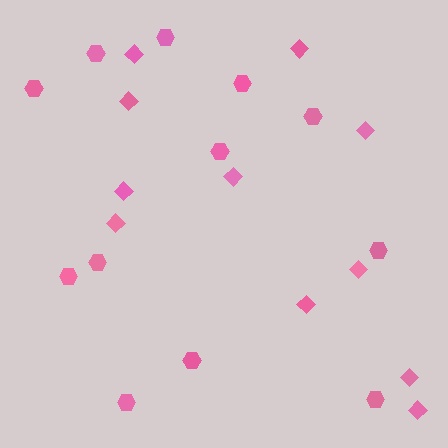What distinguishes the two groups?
There are 2 groups: one group of hexagons (12) and one group of diamonds (11).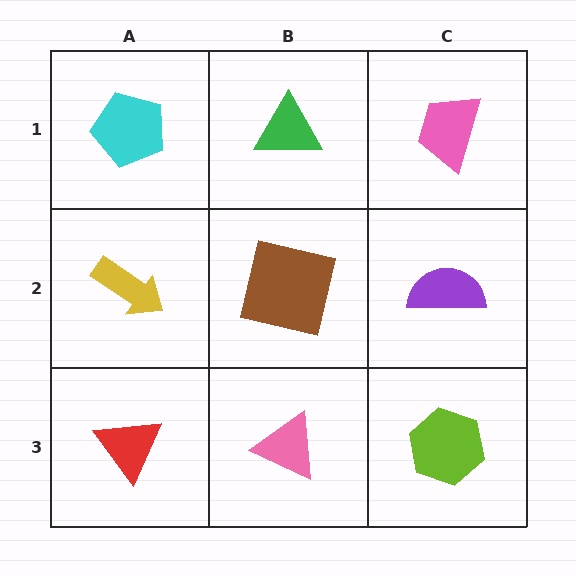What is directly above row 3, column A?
A yellow arrow.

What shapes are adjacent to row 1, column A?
A yellow arrow (row 2, column A), a green triangle (row 1, column B).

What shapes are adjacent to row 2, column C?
A pink trapezoid (row 1, column C), a lime hexagon (row 3, column C), a brown square (row 2, column B).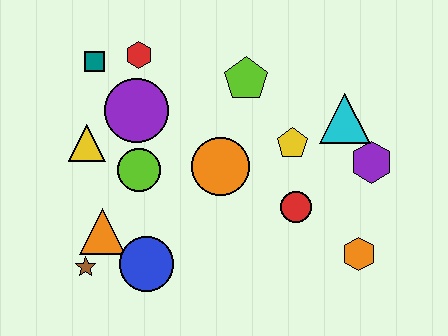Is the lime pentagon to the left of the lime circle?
No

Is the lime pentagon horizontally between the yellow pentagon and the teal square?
Yes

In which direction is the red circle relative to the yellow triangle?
The red circle is to the right of the yellow triangle.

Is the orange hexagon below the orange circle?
Yes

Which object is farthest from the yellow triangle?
The orange hexagon is farthest from the yellow triangle.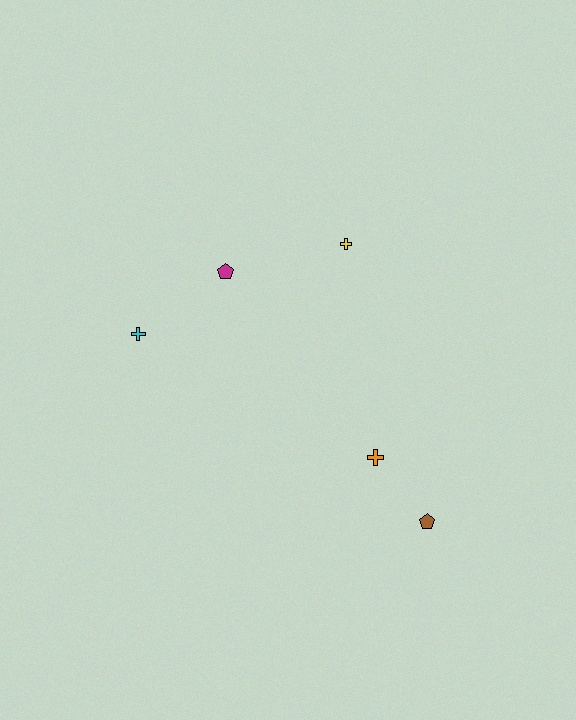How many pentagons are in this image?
There are 2 pentagons.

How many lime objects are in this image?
There are no lime objects.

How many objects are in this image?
There are 5 objects.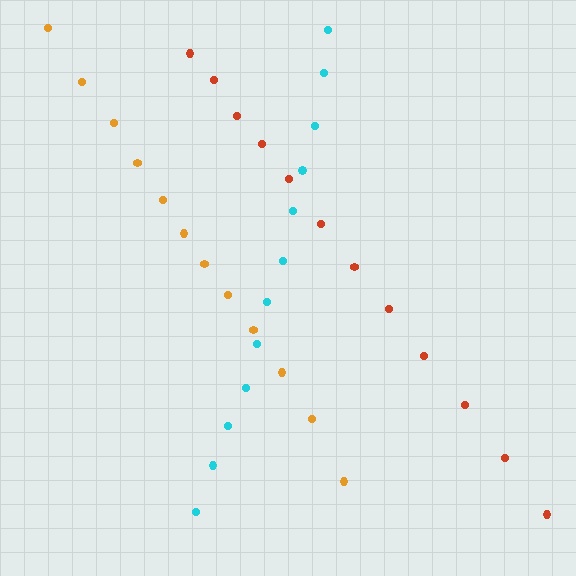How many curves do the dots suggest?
There are 3 distinct paths.